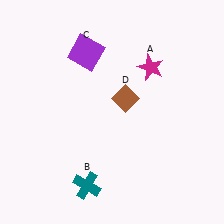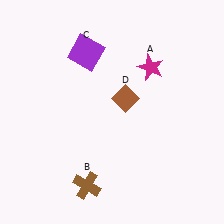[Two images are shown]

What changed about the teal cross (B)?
In Image 1, B is teal. In Image 2, it changed to brown.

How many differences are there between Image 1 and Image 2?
There is 1 difference between the two images.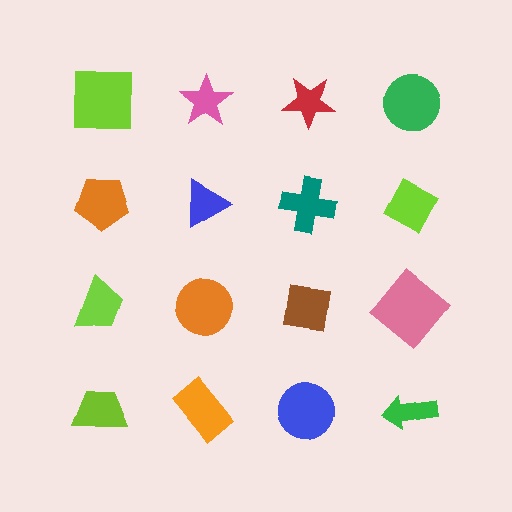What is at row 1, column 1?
A lime square.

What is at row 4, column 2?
An orange rectangle.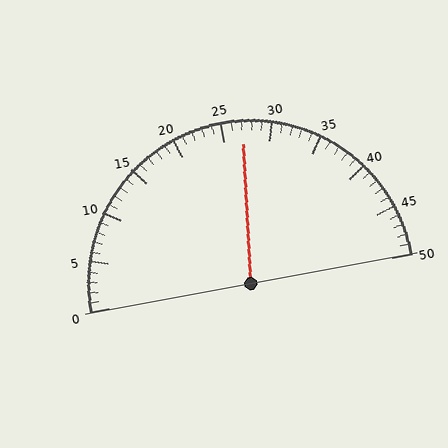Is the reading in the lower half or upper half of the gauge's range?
The reading is in the upper half of the range (0 to 50).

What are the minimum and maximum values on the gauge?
The gauge ranges from 0 to 50.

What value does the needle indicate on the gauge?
The needle indicates approximately 27.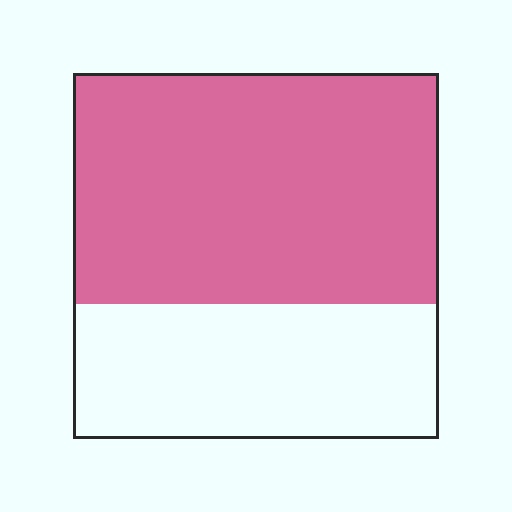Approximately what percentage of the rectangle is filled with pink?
Approximately 65%.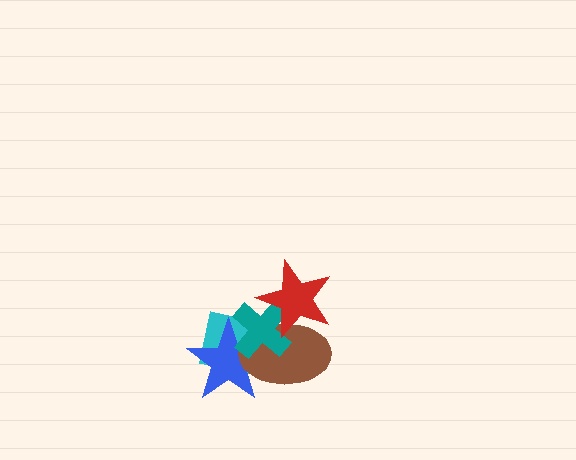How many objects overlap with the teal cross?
4 objects overlap with the teal cross.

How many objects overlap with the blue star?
3 objects overlap with the blue star.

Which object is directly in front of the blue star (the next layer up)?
The brown ellipse is directly in front of the blue star.